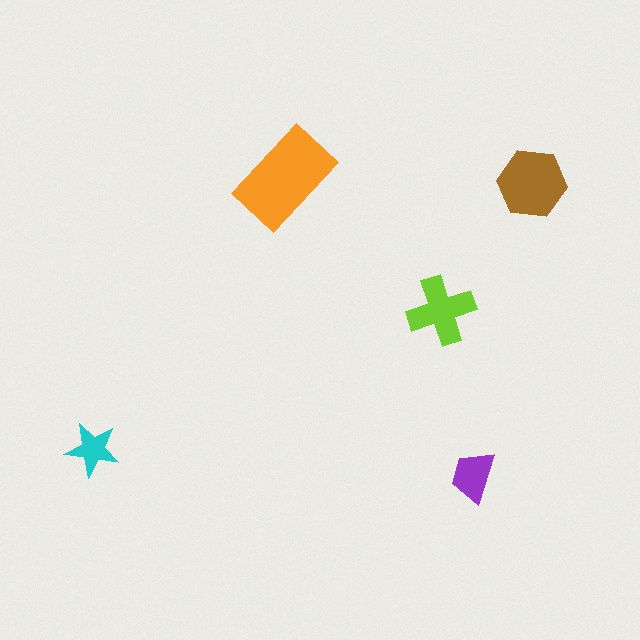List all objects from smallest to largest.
The cyan star, the purple trapezoid, the lime cross, the brown hexagon, the orange rectangle.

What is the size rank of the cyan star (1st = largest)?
5th.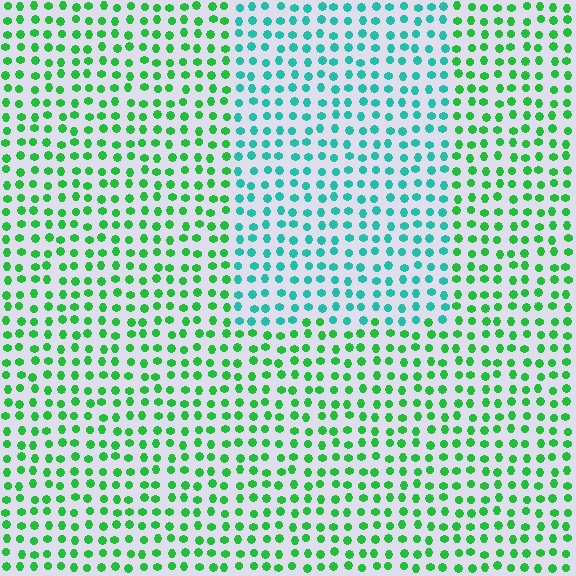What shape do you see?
I see a rectangle.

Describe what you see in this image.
The image is filled with small green elements in a uniform arrangement. A rectangle-shaped region is visible where the elements are tinted to a slightly different hue, forming a subtle color boundary.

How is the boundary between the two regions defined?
The boundary is defined purely by a slight shift in hue (about 44 degrees). Spacing, size, and orientation are identical on both sides.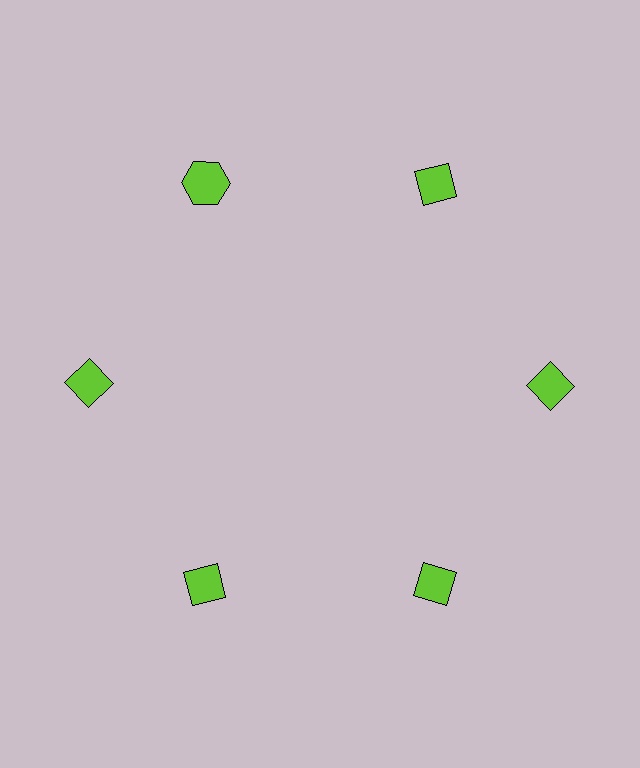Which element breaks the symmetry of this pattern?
The lime hexagon at roughly the 11 o'clock position breaks the symmetry. All other shapes are lime diamonds.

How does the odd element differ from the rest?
It has a different shape: hexagon instead of diamond.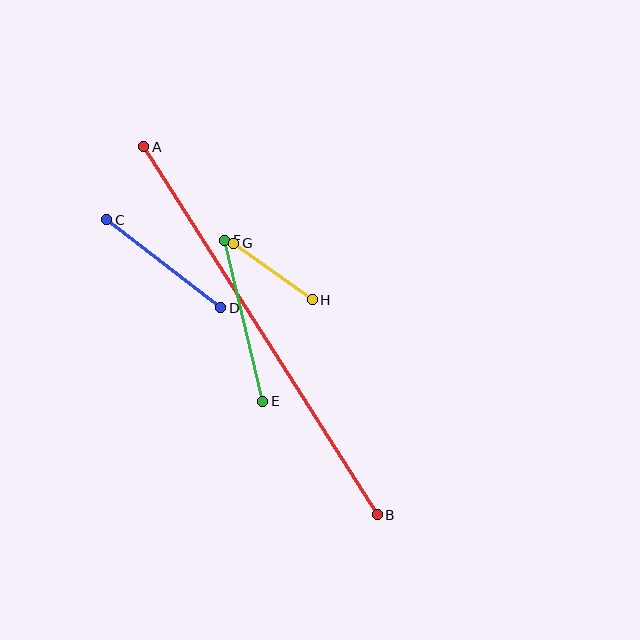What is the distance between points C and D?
The distance is approximately 144 pixels.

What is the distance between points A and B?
The distance is approximately 436 pixels.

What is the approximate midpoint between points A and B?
The midpoint is at approximately (260, 331) pixels.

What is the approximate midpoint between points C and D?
The midpoint is at approximately (164, 264) pixels.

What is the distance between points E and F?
The distance is approximately 166 pixels.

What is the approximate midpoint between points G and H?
The midpoint is at approximately (273, 272) pixels.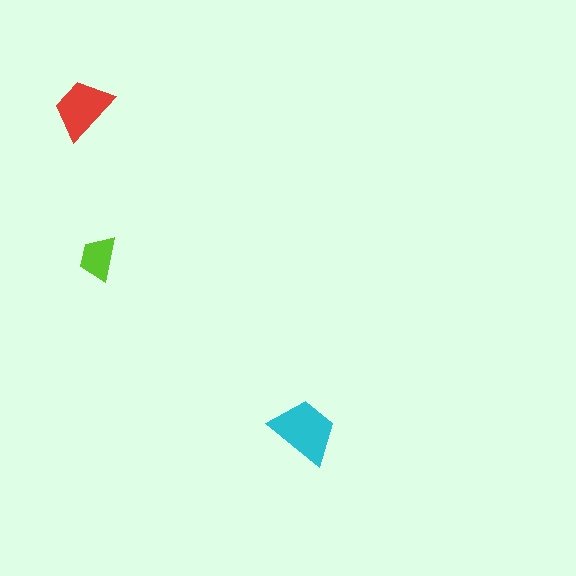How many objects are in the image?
There are 3 objects in the image.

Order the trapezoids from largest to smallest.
the cyan one, the red one, the lime one.